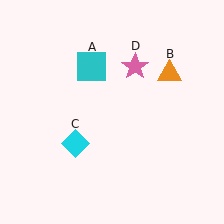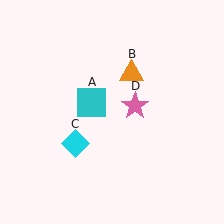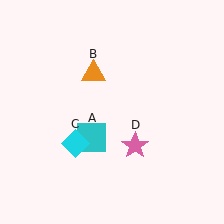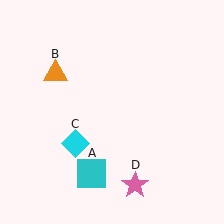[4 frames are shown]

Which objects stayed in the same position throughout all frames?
Cyan diamond (object C) remained stationary.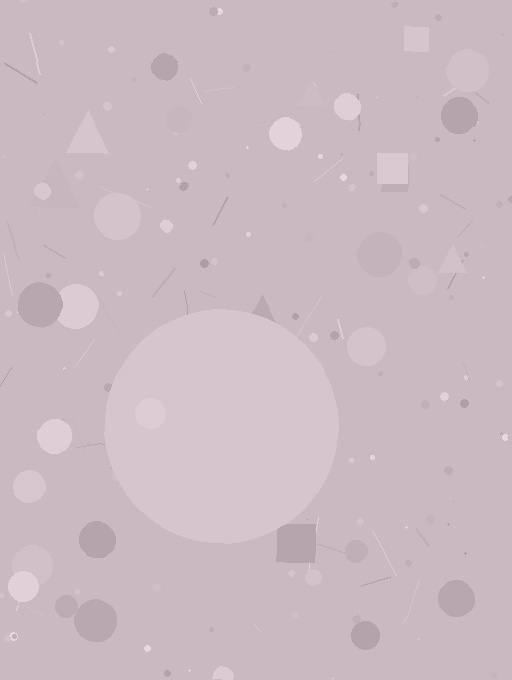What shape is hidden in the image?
A circle is hidden in the image.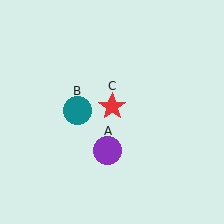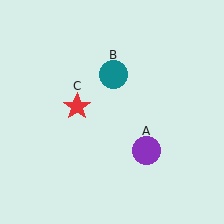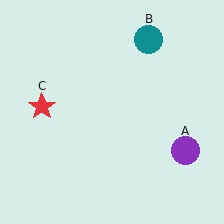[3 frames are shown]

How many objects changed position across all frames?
3 objects changed position: purple circle (object A), teal circle (object B), red star (object C).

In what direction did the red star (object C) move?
The red star (object C) moved left.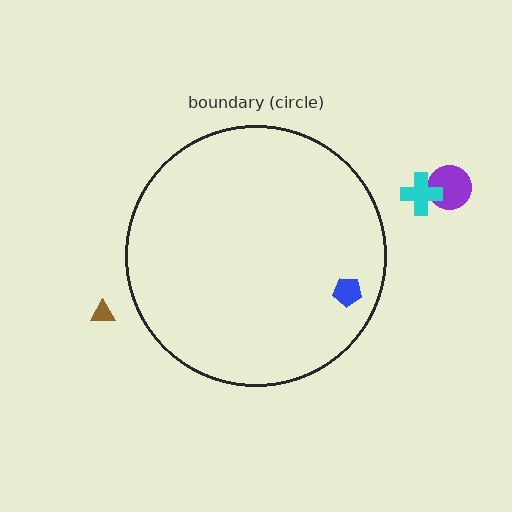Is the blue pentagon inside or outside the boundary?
Inside.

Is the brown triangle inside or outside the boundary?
Outside.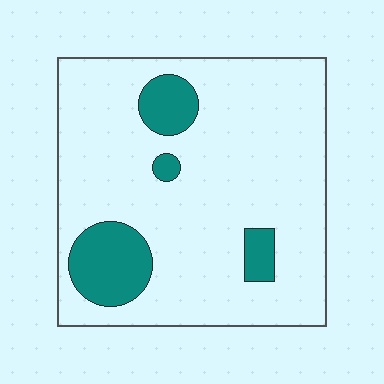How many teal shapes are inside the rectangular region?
4.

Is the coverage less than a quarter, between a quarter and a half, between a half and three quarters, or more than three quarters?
Less than a quarter.